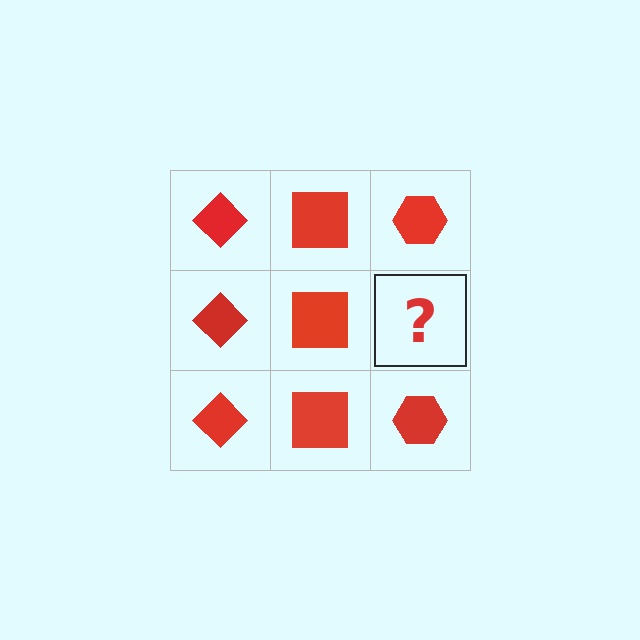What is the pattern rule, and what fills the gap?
The rule is that each column has a consistent shape. The gap should be filled with a red hexagon.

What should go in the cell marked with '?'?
The missing cell should contain a red hexagon.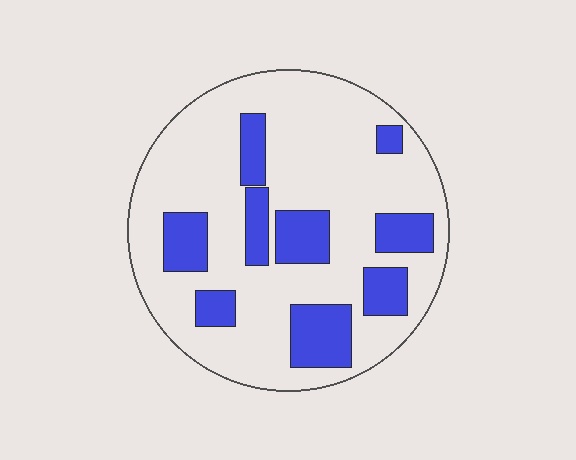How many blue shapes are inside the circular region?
9.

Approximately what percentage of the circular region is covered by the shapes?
Approximately 25%.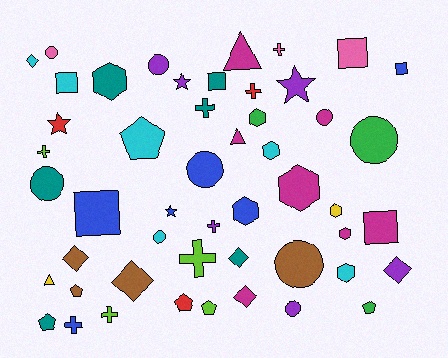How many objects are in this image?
There are 50 objects.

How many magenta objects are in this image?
There are 7 magenta objects.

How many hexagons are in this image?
There are 8 hexagons.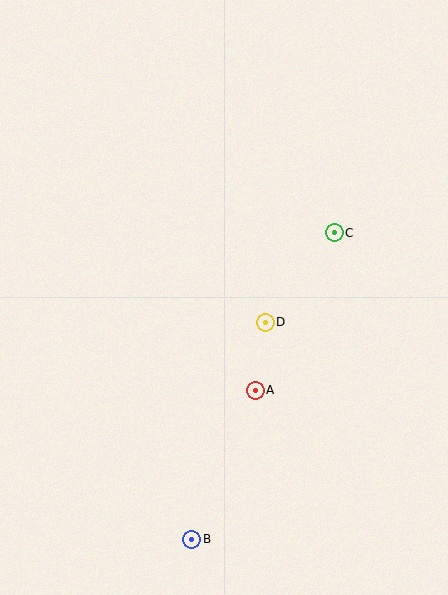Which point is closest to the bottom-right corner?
Point B is closest to the bottom-right corner.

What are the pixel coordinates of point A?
Point A is at (255, 390).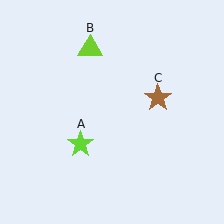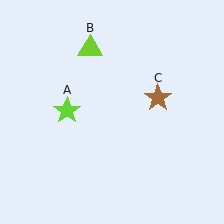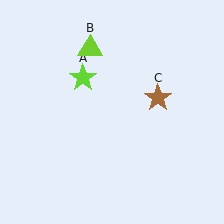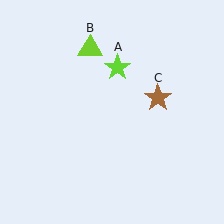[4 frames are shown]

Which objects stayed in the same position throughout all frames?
Lime triangle (object B) and brown star (object C) remained stationary.